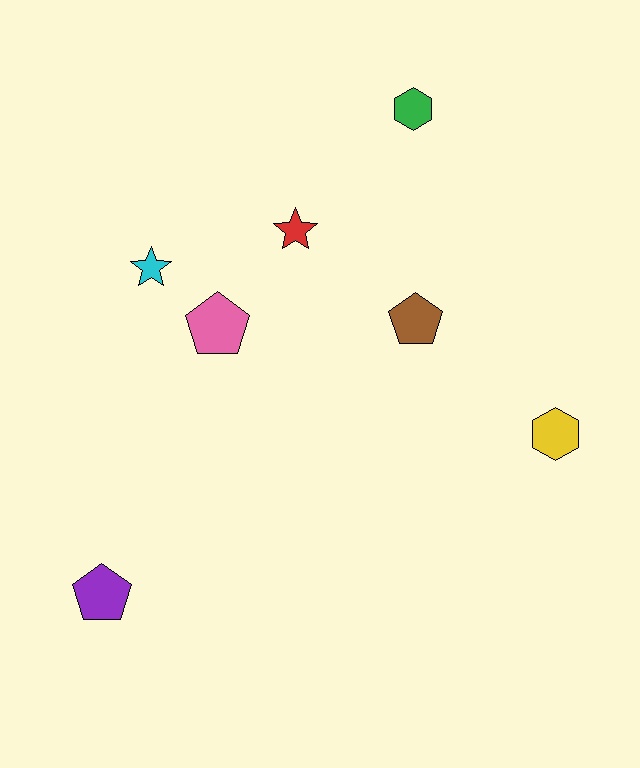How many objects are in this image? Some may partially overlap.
There are 7 objects.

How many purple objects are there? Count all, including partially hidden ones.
There is 1 purple object.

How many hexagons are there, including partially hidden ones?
There are 2 hexagons.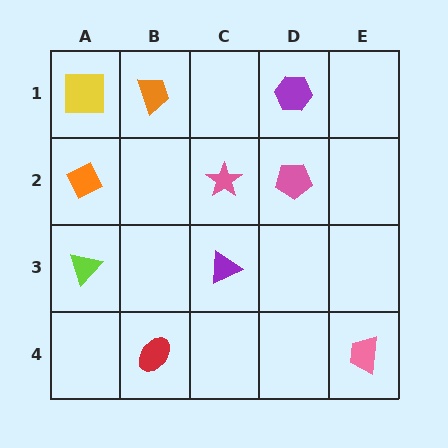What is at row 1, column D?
A purple hexagon.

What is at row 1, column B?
An orange trapezoid.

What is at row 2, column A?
An orange diamond.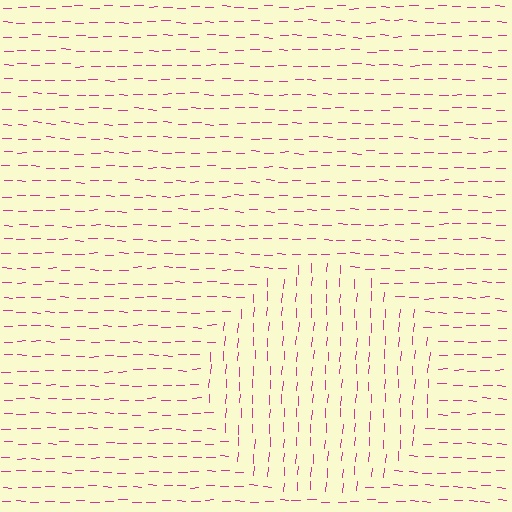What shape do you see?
I see a circle.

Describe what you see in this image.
The image is filled with small magenta line segments. A circle region in the image has lines oriented differently from the surrounding lines, creating a visible texture boundary.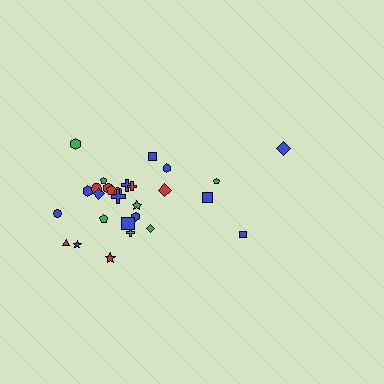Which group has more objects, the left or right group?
The left group.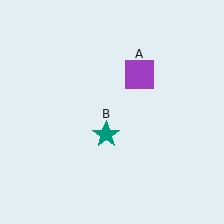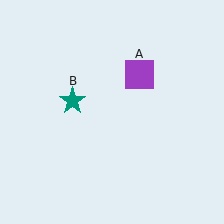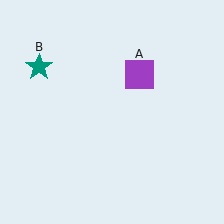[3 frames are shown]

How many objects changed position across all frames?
1 object changed position: teal star (object B).